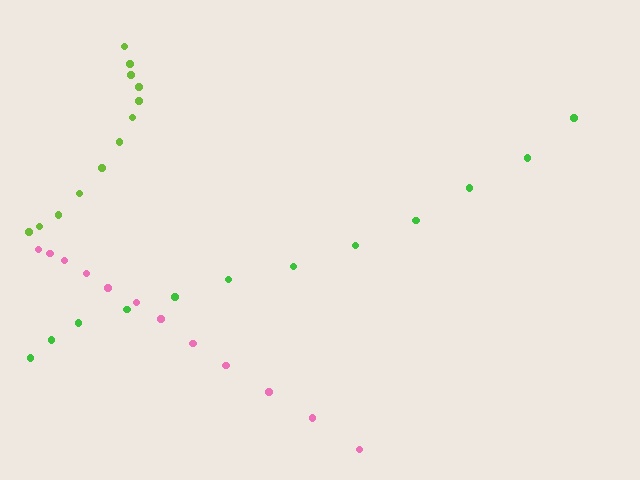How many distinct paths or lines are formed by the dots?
There are 3 distinct paths.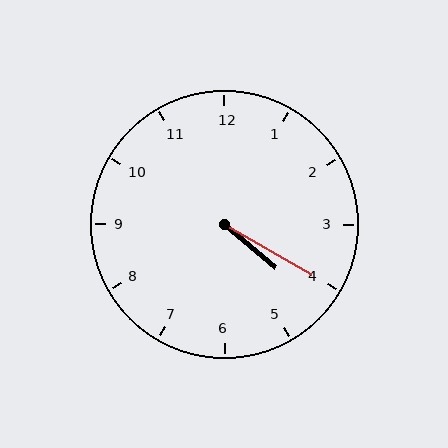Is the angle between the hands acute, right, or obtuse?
It is acute.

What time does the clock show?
4:20.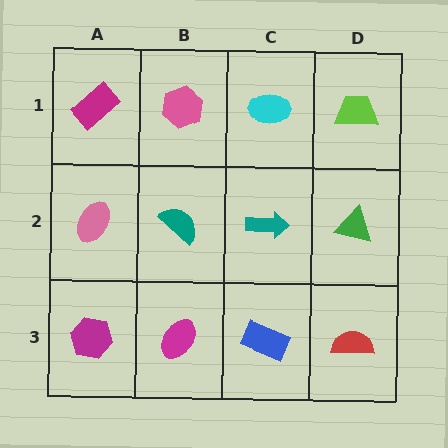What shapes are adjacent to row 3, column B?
A teal semicircle (row 2, column B), a magenta hexagon (row 3, column A), a blue rectangle (row 3, column C).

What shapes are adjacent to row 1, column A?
A pink ellipse (row 2, column A), a pink hexagon (row 1, column B).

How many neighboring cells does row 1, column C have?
3.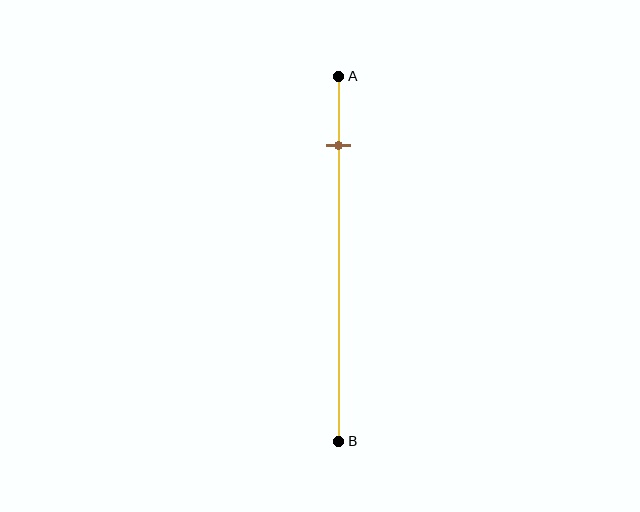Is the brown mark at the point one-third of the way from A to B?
No, the mark is at about 20% from A, not at the 33% one-third point.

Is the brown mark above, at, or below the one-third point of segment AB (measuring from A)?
The brown mark is above the one-third point of segment AB.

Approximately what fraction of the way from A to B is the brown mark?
The brown mark is approximately 20% of the way from A to B.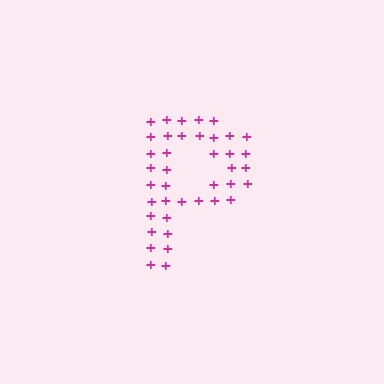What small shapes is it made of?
It is made of small plus signs.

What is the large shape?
The large shape is the letter P.